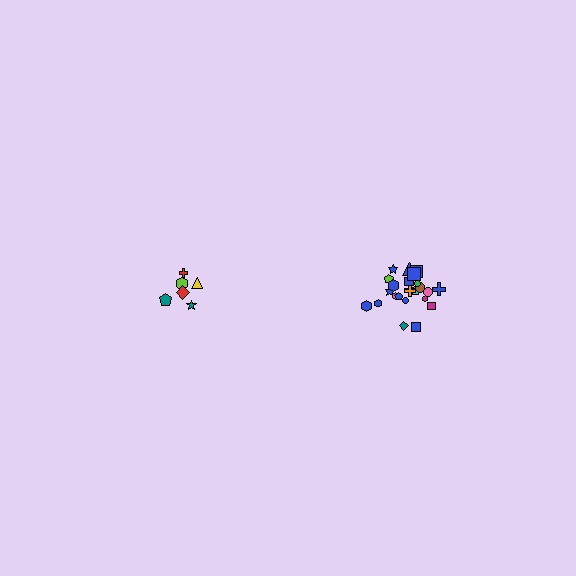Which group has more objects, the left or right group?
The right group.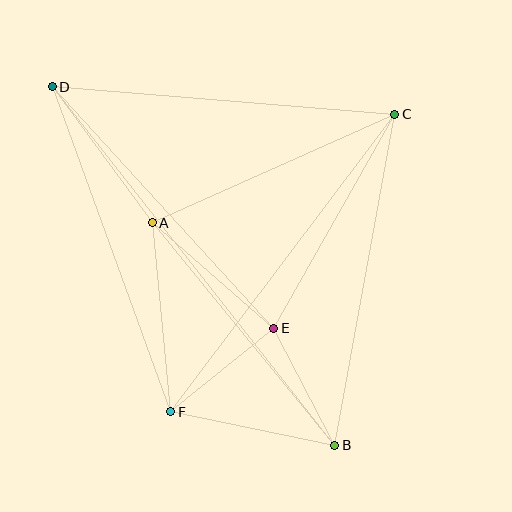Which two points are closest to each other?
Points B and E are closest to each other.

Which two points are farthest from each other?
Points B and D are farthest from each other.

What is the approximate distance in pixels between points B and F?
The distance between B and F is approximately 167 pixels.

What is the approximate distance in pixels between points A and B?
The distance between A and B is approximately 288 pixels.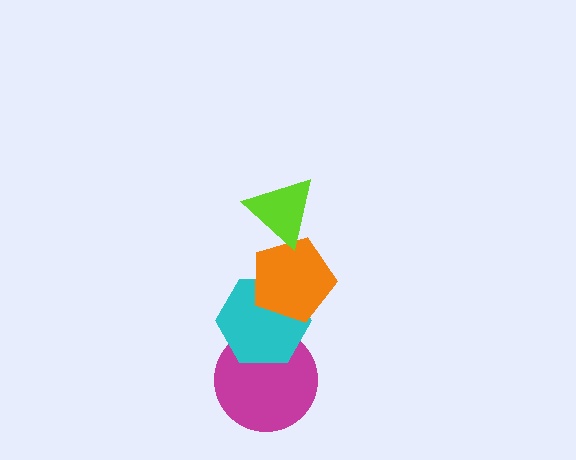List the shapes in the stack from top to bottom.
From top to bottom: the lime triangle, the orange pentagon, the cyan hexagon, the magenta circle.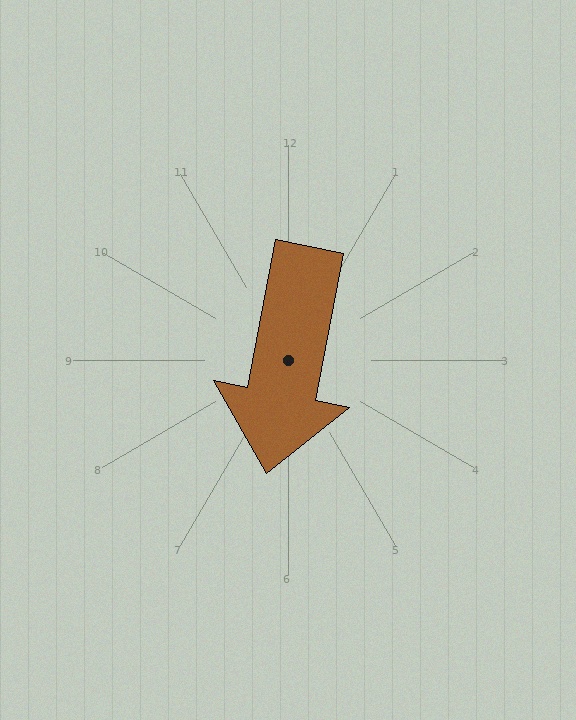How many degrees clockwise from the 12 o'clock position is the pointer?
Approximately 191 degrees.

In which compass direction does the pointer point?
South.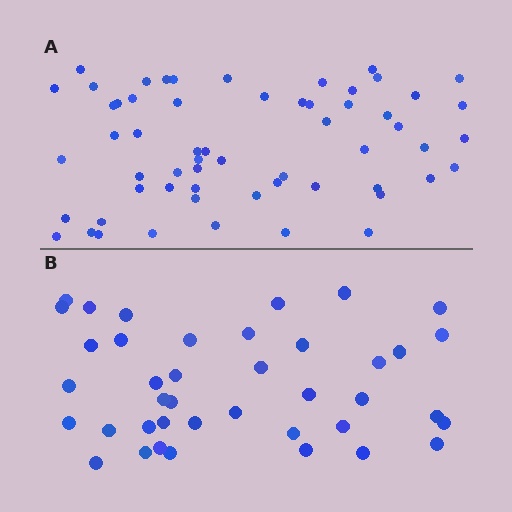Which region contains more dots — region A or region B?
Region A (the top region) has more dots.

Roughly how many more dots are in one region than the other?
Region A has approximately 20 more dots than region B.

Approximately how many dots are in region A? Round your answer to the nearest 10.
About 60 dots. (The exact count is 59, which rounds to 60.)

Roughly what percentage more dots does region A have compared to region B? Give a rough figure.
About 50% more.